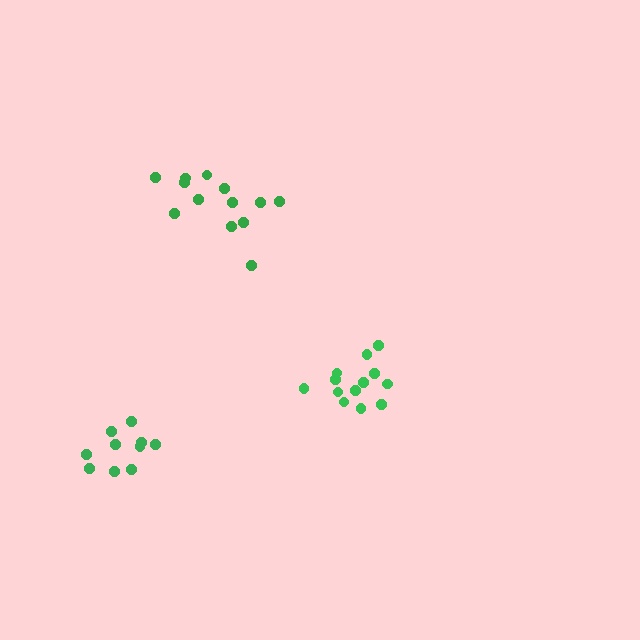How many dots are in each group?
Group 1: 13 dots, Group 2: 13 dots, Group 3: 10 dots (36 total).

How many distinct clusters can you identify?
There are 3 distinct clusters.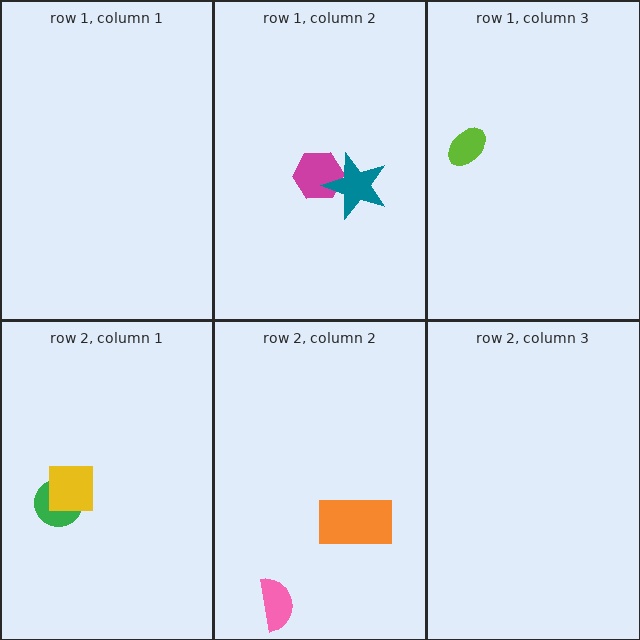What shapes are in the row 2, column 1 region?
The green circle, the yellow square.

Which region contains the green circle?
The row 2, column 1 region.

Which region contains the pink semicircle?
The row 2, column 2 region.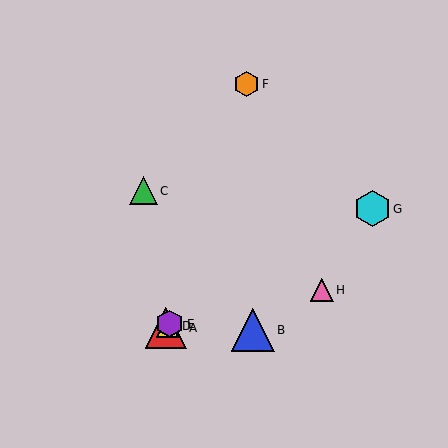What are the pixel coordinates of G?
Object G is at (372, 209).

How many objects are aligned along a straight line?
3 objects (A, D, E) are aligned along a straight line.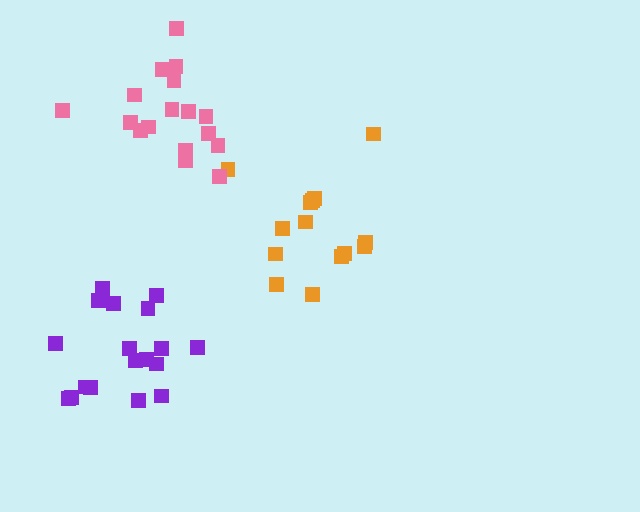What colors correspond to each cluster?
The clusters are colored: purple, orange, pink.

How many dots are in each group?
Group 1: 18 dots, Group 2: 14 dots, Group 3: 18 dots (50 total).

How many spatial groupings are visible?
There are 3 spatial groupings.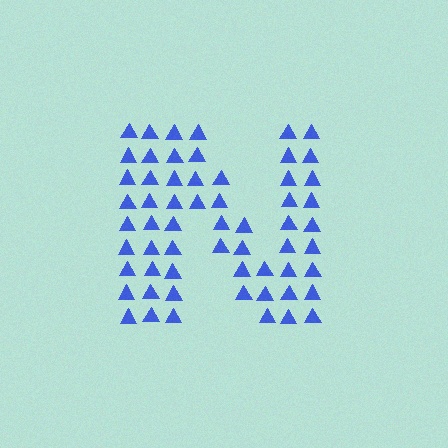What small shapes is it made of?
It is made of small triangles.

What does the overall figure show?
The overall figure shows the letter N.